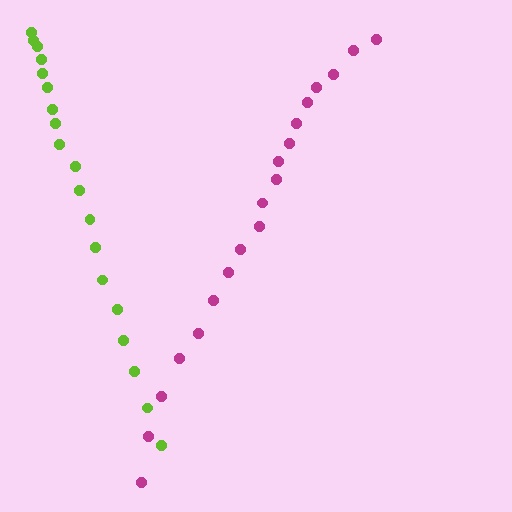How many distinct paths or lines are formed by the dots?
There are 2 distinct paths.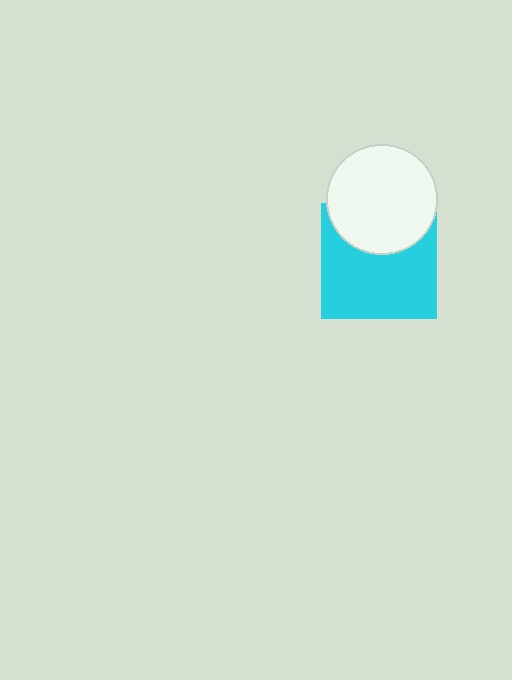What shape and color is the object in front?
The object in front is a white circle.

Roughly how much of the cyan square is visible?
Most of it is visible (roughly 67%).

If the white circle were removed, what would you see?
You would see the complete cyan square.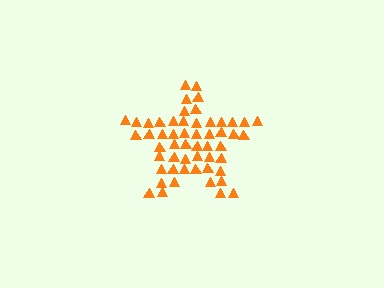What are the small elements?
The small elements are triangles.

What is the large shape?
The large shape is a star.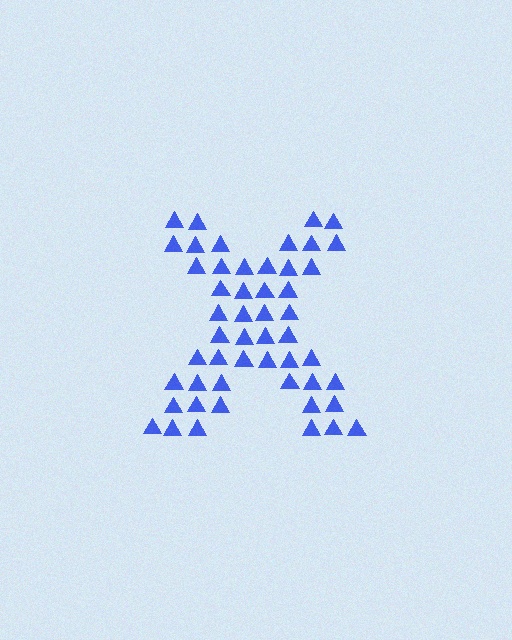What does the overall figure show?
The overall figure shows the letter X.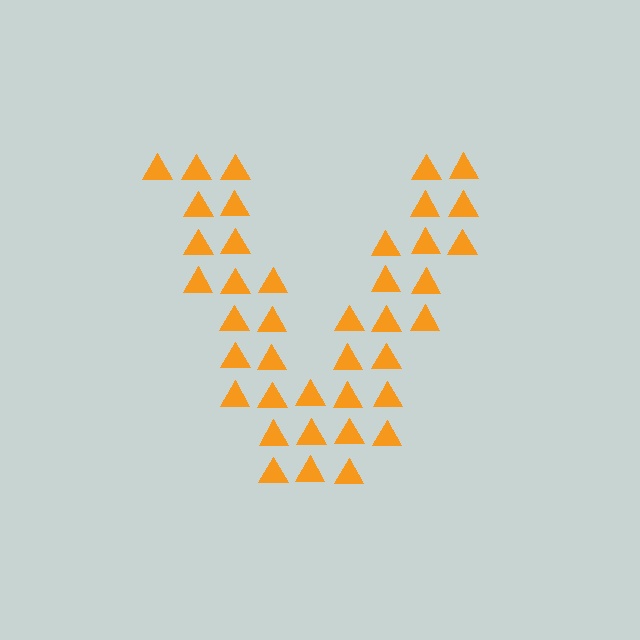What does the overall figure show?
The overall figure shows the letter V.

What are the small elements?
The small elements are triangles.